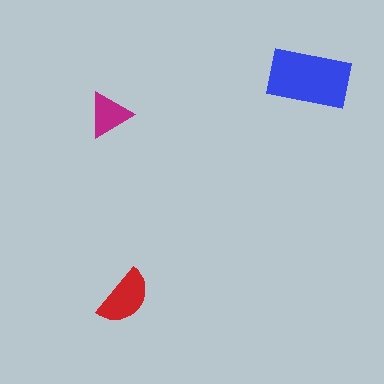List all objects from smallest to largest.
The magenta triangle, the red semicircle, the blue rectangle.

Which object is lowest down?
The red semicircle is bottommost.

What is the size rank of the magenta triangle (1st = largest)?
3rd.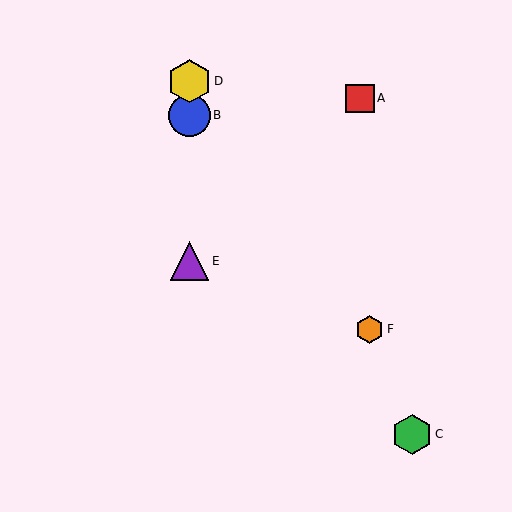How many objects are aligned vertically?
3 objects (B, D, E) are aligned vertically.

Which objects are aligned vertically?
Objects B, D, E are aligned vertically.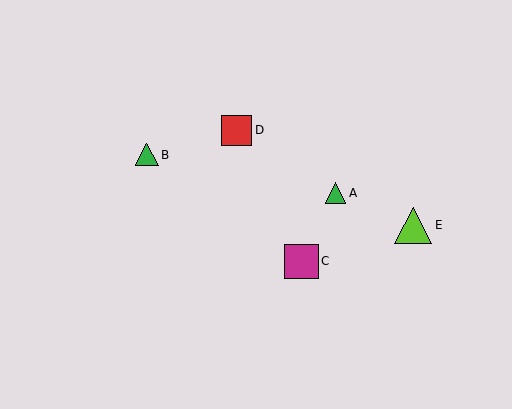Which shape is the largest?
The lime triangle (labeled E) is the largest.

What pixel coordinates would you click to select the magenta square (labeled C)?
Click at (301, 261) to select the magenta square C.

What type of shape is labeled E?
Shape E is a lime triangle.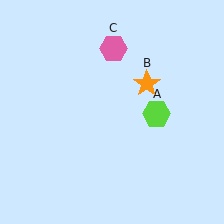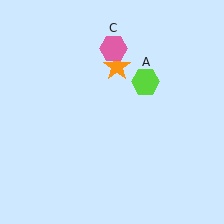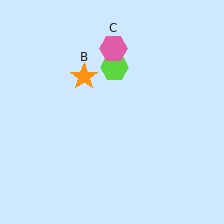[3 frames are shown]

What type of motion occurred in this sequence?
The lime hexagon (object A), orange star (object B) rotated counterclockwise around the center of the scene.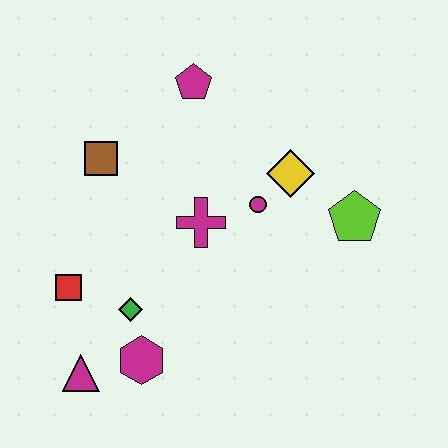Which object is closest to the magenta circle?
The yellow diamond is closest to the magenta circle.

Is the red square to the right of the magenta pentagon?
No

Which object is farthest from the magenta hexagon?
The magenta pentagon is farthest from the magenta hexagon.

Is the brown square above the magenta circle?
Yes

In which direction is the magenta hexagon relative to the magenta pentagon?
The magenta hexagon is below the magenta pentagon.